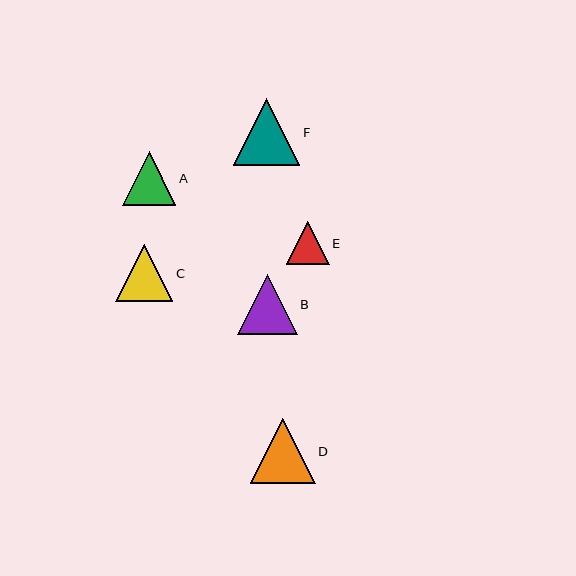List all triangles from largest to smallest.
From largest to smallest: F, D, B, C, A, E.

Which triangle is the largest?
Triangle F is the largest with a size of approximately 67 pixels.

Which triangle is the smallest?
Triangle E is the smallest with a size of approximately 43 pixels.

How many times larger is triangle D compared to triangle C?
Triangle D is approximately 1.1 times the size of triangle C.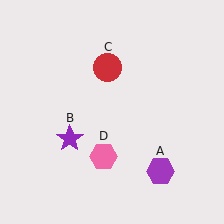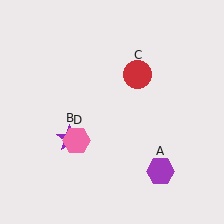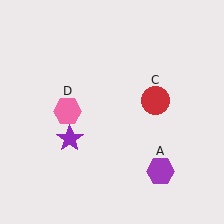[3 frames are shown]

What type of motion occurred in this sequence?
The red circle (object C), pink hexagon (object D) rotated clockwise around the center of the scene.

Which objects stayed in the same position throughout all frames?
Purple hexagon (object A) and purple star (object B) remained stationary.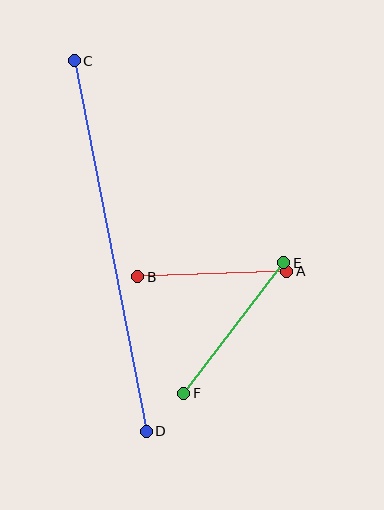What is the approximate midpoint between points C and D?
The midpoint is at approximately (110, 246) pixels.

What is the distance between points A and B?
The distance is approximately 149 pixels.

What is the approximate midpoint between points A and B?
The midpoint is at approximately (212, 274) pixels.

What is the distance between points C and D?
The distance is approximately 378 pixels.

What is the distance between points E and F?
The distance is approximately 165 pixels.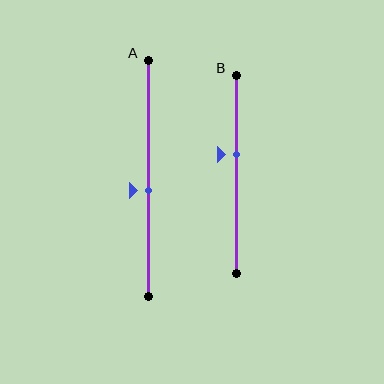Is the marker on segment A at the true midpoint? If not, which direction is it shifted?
No, the marker on segment A is shifted downward by about 5% of the segment length.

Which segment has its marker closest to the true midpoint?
Segment A has its marker closest to the true midpoint.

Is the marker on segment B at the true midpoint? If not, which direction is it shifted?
No, the marker on segment B is shifted upward by about 10% of the segment length.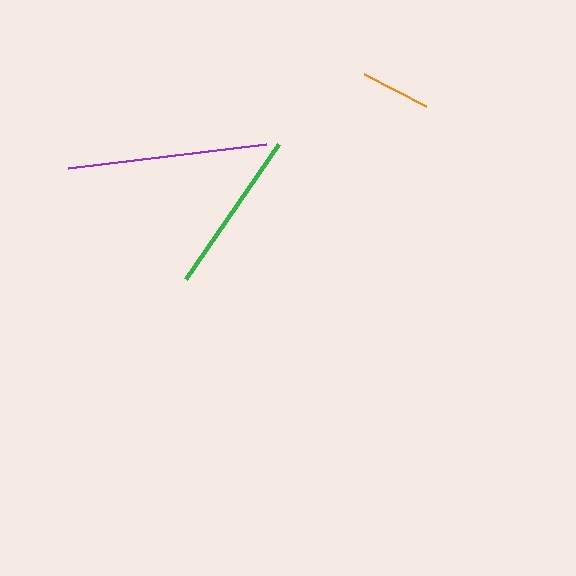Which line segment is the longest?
The purple line is the longest at approximately 199 pixels.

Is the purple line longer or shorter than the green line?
The purple line is longer than the green line.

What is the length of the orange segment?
The orange segment is approximately 69 pixels long.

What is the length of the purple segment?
The purple segment is approximately 199 pixels long.